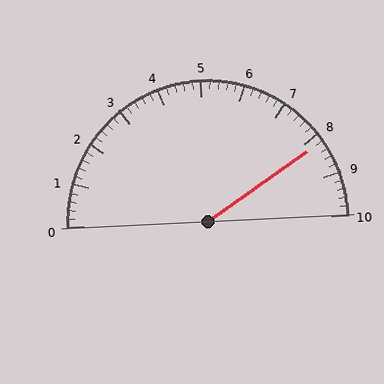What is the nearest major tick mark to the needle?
The nearest major tick mark is 8.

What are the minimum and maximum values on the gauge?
The gauge ranges from 0 to 10.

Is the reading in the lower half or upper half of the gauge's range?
The reading is in the upper half of the range (0 to 10).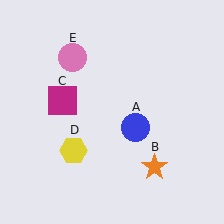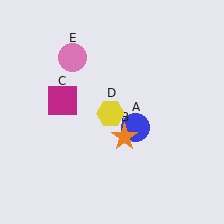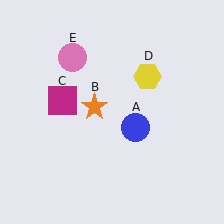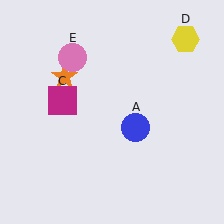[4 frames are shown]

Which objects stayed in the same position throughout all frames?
Blue circle (object A) and magenta square (object C) and pink circle (object E) remained stationary.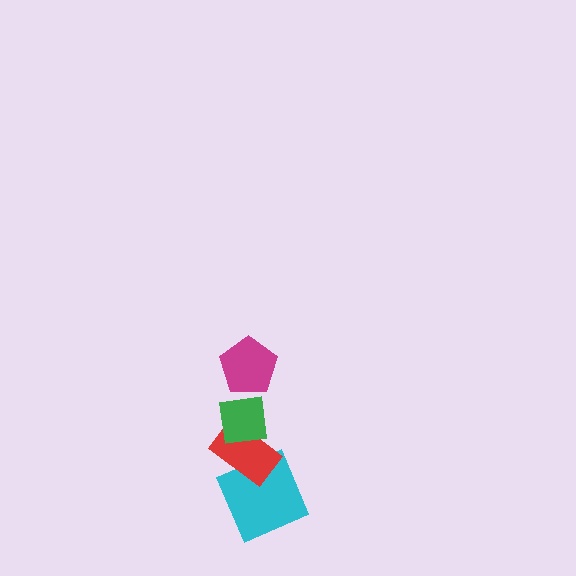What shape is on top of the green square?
The magenta pentagon is on top of the green square.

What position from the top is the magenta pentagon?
The magenta pentagon is 1st from the top.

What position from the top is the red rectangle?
The red rectangle is 3rd from the top.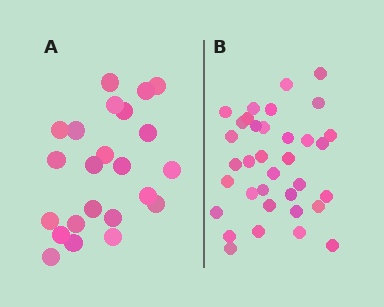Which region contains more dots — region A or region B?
Region B (the right region) has more dots.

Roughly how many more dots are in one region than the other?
Region B has roughly 12 or so more dots than region A.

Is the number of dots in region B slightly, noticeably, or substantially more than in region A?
Region B has substantially more. The ratio is roughly 1.5 to 1.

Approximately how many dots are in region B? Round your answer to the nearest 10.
About 40 dots. (The exact count is 35, which rounds to 40.)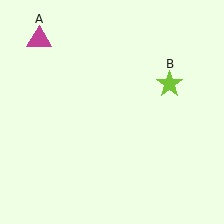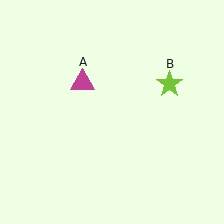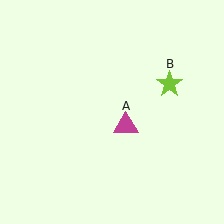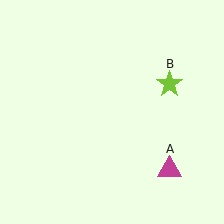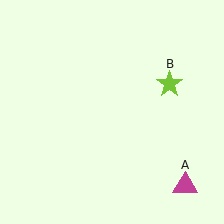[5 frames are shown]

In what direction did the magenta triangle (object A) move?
The magenta triangle (object A) moved down and to the right.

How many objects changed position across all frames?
1 object changed position: magenta triangle (object A).